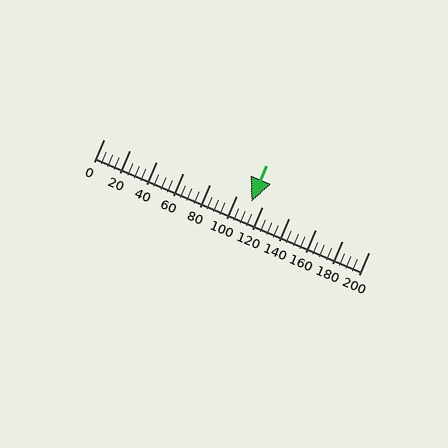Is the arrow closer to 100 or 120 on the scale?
The arrow is closer to 120.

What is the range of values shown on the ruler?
The ruler shows values from 0 to 200.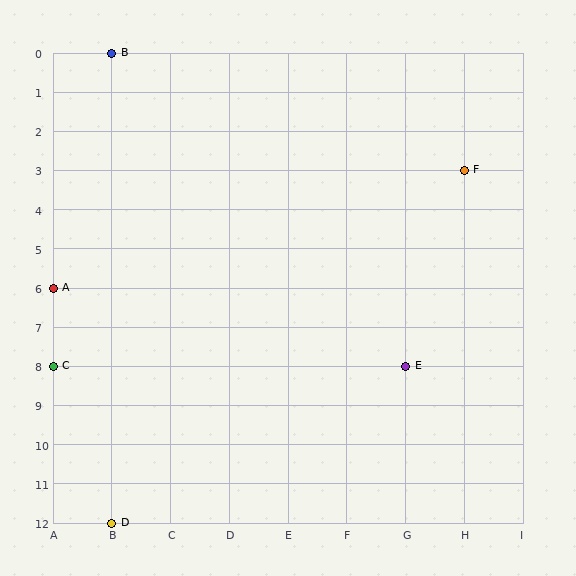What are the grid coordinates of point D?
Point D is at grid coordinates (B, 12).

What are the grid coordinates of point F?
Point F is at grid coordinates (H, 3).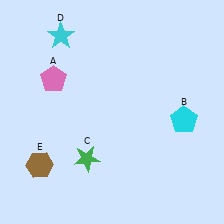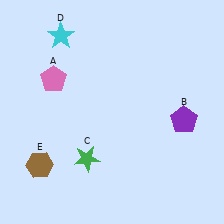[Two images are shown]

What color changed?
The pentagon (B) changed from cyan in Image 1 to purple in Image 2.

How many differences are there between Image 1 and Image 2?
There is 1 difference between the two images.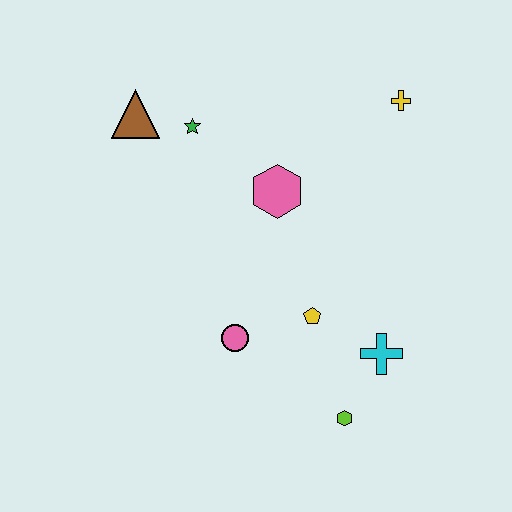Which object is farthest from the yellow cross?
The lime hexagon is farthest from the yellow cross.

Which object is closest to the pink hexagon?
The green star is closest to the pink hexagon.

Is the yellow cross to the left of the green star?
No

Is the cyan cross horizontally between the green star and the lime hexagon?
No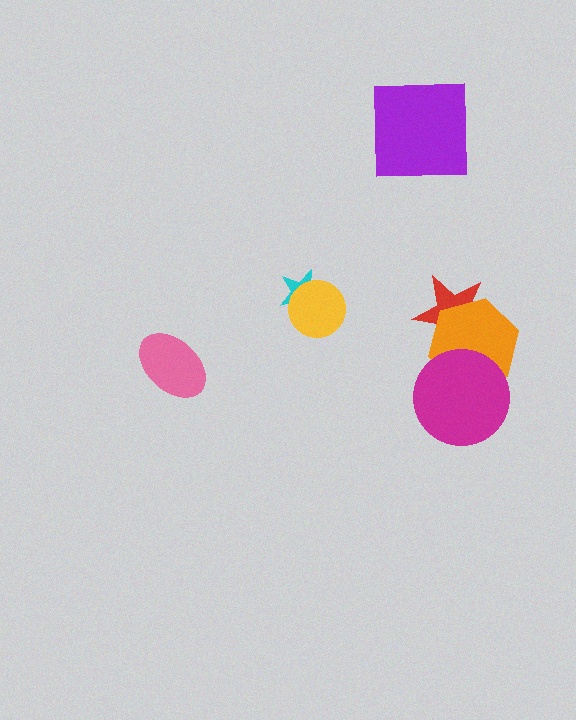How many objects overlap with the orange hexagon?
2 objects overlap with the orange hexagon.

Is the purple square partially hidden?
No, no other shape covers it.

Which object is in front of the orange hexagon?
The magenta circle is in front of the orange hexagon.